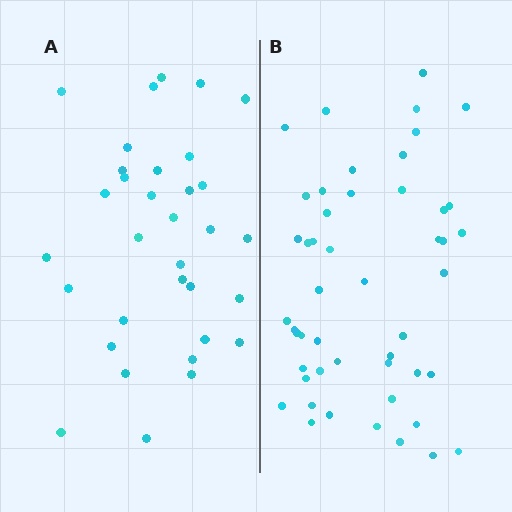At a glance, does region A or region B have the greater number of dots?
Region B (the right region) has more dots.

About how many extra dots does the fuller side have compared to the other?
Region B has approximately 15 more dots than region A.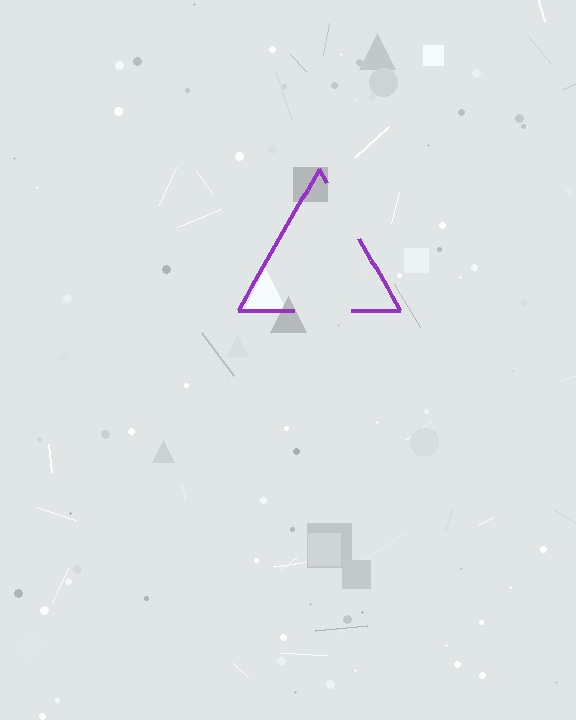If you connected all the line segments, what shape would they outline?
They would outline a triangle.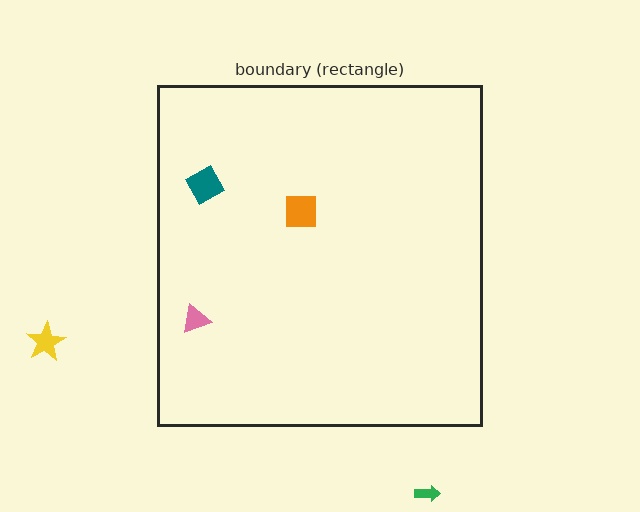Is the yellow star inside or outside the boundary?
Outside.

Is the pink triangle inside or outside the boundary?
Inside.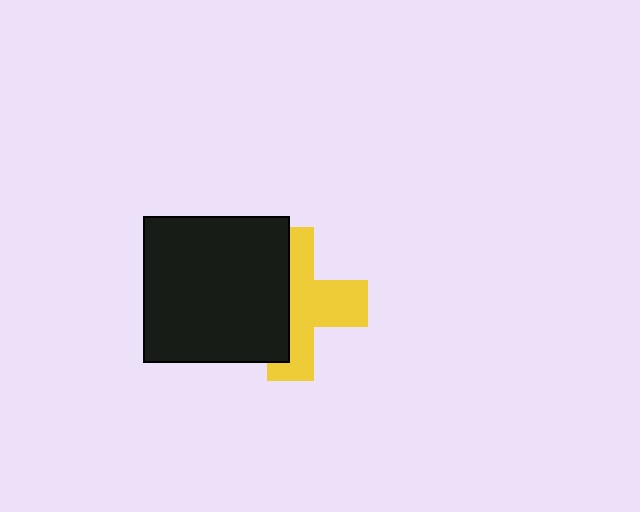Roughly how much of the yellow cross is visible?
About half of it is visible (roughly 54%).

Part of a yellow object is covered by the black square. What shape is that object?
It is a cross.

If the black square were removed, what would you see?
You would see the complete yellow cross.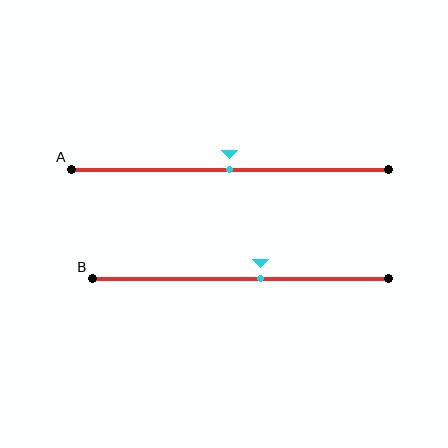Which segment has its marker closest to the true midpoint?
Segment A has its marker closest to the true midpoint.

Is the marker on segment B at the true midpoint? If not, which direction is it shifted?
No, the marker on segment B is shifted to the right by about 7% of the segment length.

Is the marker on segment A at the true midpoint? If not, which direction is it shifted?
Yes, the marker on segment A is at the true midpoint.